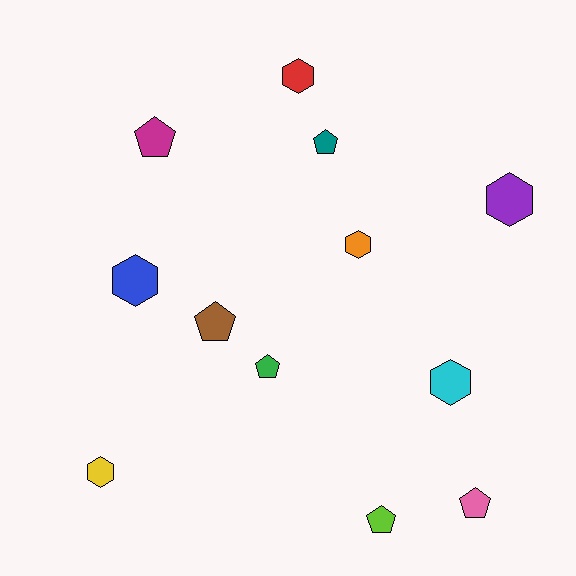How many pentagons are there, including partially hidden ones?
There are 6 pentagons.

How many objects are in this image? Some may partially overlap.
There are 12 objects.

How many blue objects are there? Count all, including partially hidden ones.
There is 1 blue object.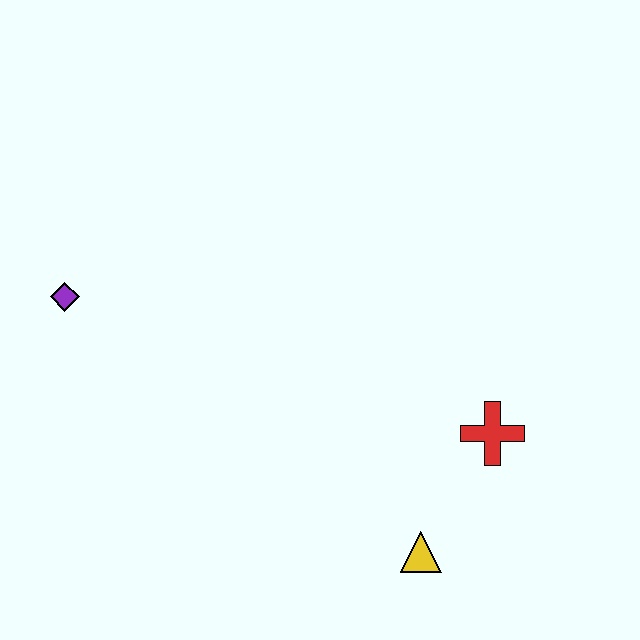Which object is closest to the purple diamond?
The yellow triangle is closest to the purple diamond.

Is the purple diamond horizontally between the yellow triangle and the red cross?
No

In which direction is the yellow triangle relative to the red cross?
The yellow triangle is below the red cross.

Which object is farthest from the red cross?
The purple diamond is farthest from the red cross.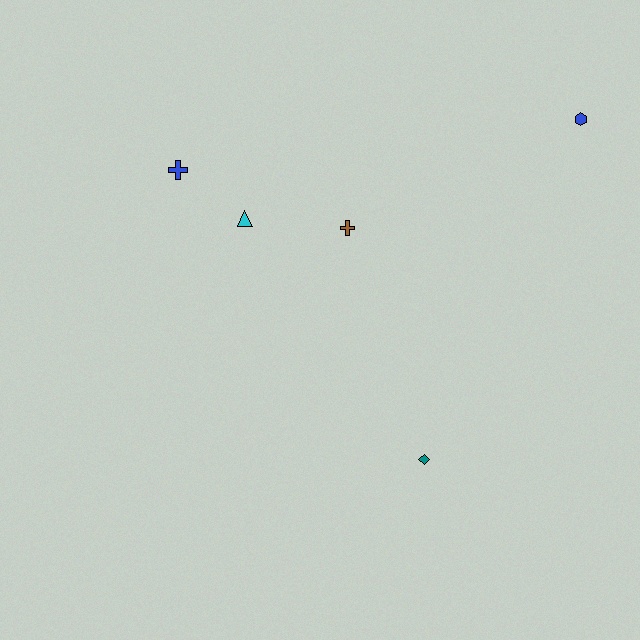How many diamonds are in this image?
There is 1 diamond.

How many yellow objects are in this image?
There are no yellow objects.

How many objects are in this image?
There are 5 objects.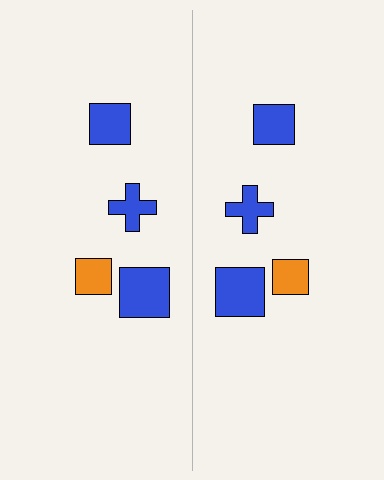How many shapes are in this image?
There are 8 shapes in this image.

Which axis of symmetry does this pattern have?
The pattern has a vertical axis of symmetry running through the center of the image.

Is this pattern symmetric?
Yes, this pattern has bilateral (reflection) symmetry.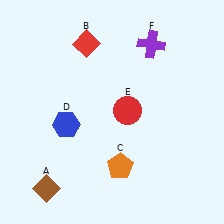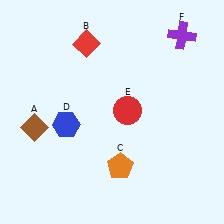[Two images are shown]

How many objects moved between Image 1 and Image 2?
2 objects moved between the two images.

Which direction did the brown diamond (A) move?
The brown diamond (A) moved up.